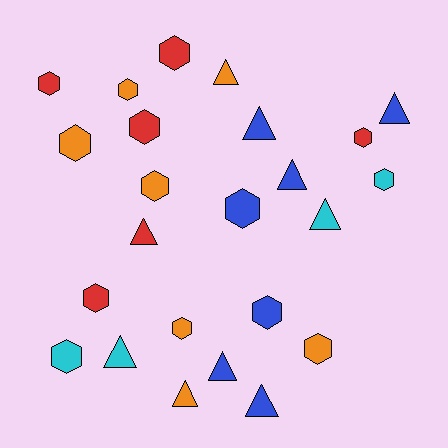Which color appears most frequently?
Orange, with 7 objects.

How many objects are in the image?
There are 24 objects.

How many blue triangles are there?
There are 5 blue triangles.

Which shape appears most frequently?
Hexagon, with 14 objects.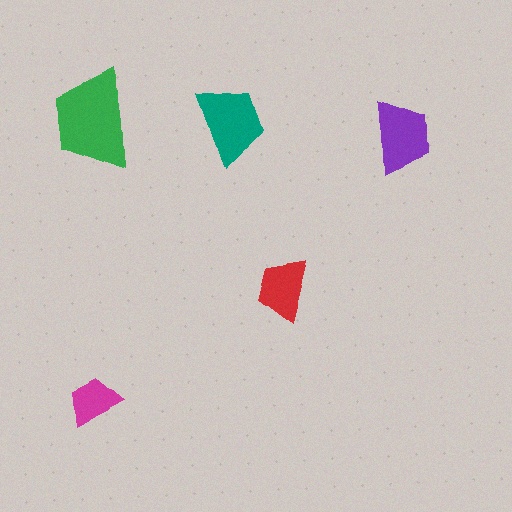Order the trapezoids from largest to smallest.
the green one, the teal one, the purple one, the red one, the magenta one.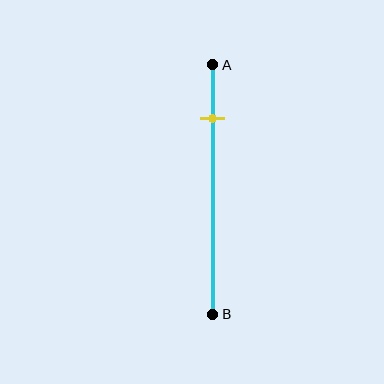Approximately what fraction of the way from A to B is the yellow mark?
The yellow mark is approximately 20% of the way from A to B.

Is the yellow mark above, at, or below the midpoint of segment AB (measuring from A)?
The yellow mark is above the midpoint of segment AB.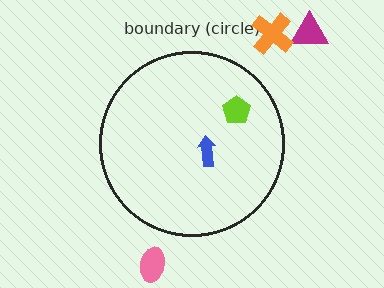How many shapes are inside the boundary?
2 inside, 3 outside.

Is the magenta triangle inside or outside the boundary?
Outside.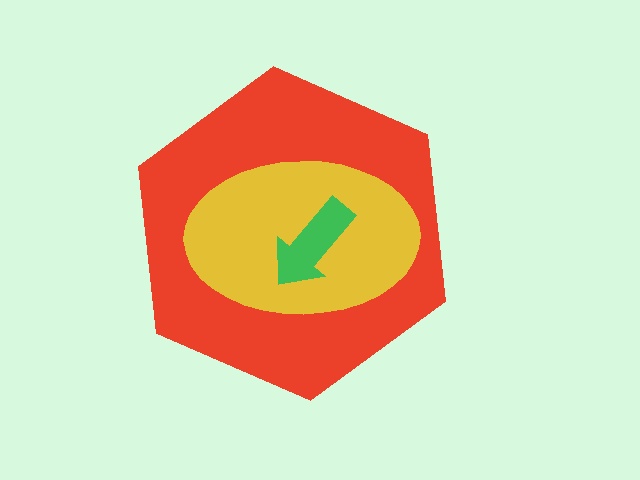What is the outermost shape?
The red hexagon.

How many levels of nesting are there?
3.